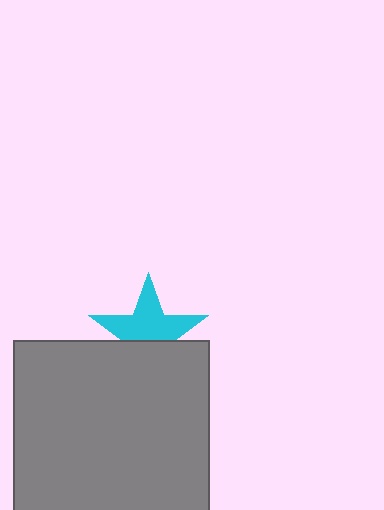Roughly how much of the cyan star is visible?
About half of it is visible (roughly 60%).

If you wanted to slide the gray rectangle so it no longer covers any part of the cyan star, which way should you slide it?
Slide it down — that is the most direct way to separate the two shapes.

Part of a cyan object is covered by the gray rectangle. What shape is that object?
It is a star.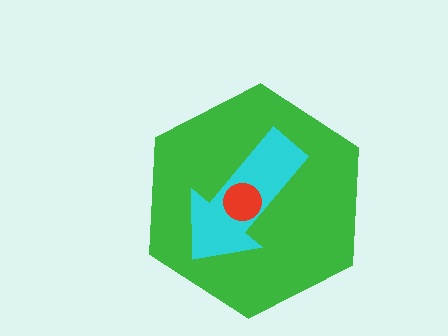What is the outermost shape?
The green hexagon.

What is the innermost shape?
The red circle.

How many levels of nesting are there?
3.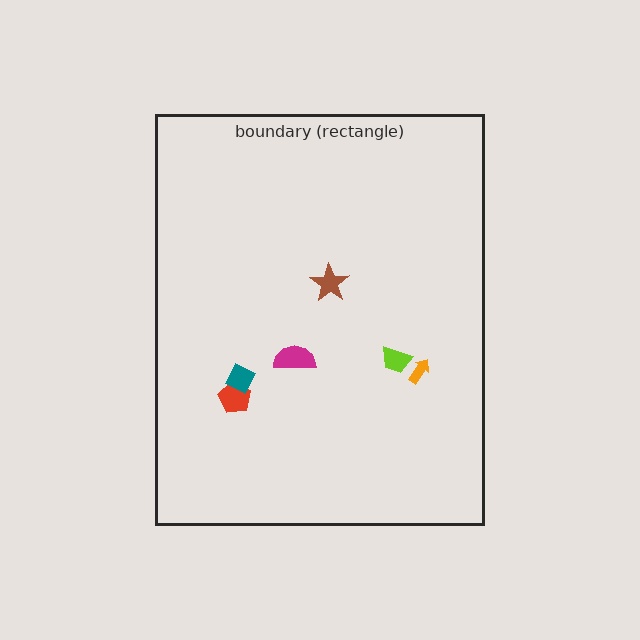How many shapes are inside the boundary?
6 inside, 0 outside.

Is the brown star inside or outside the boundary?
Inside.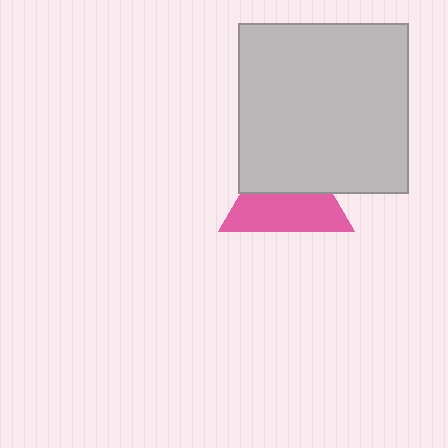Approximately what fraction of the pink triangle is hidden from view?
Roughly 46% of the pink triangle is hidden behind the light gray square.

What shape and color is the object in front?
The object in front is a light gray square.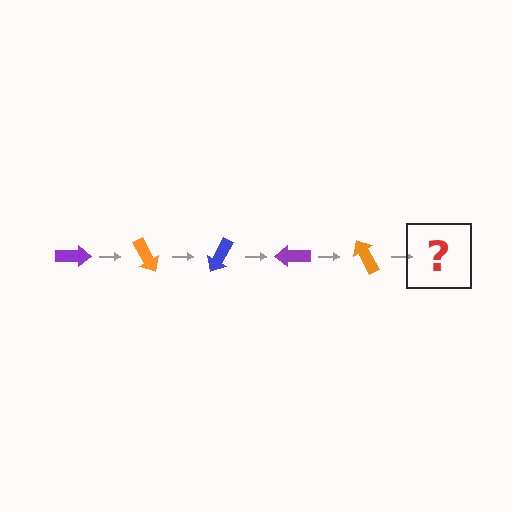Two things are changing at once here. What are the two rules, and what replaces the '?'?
The two rules are that it rotates 60 degrees each step and the color cycles through purple, orange, and blue. The '?' should be a blue arrow, rotated 300 degrees from the start.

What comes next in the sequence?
The next element should be a blue arrow, rotated 300 degrees from the start.